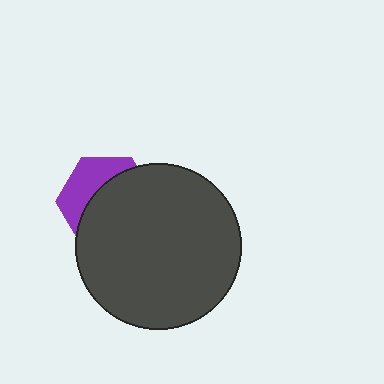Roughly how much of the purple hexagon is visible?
A small part of it is visible (roughly 36%).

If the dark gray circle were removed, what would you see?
You would see the complete purple hexagon.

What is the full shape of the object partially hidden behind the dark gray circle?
The partially hidden object is a purple hexagon.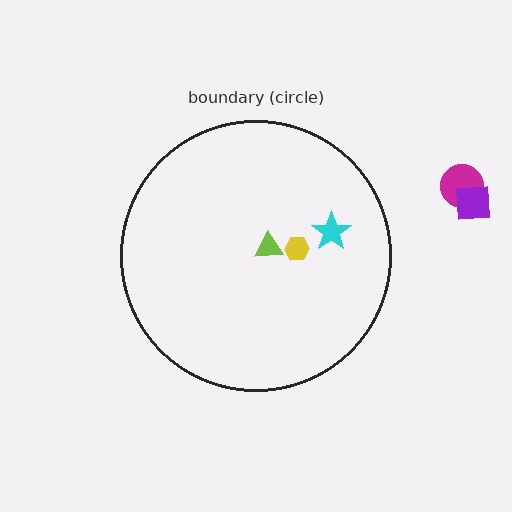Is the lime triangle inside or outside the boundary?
Inside.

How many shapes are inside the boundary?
3 inside, 2 outside.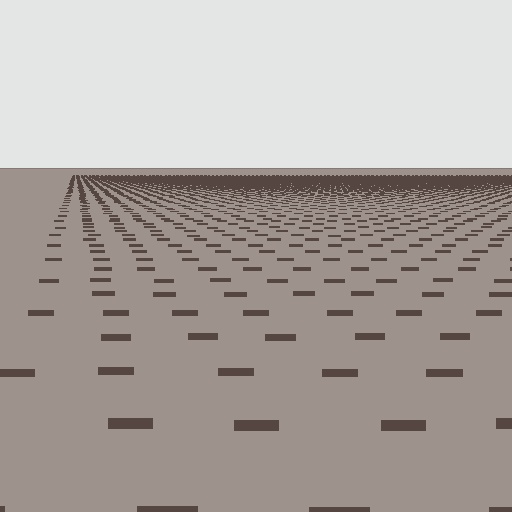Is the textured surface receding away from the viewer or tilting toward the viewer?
The surface is receding away from the viewer. Texture elements get smaller and denser toward the top.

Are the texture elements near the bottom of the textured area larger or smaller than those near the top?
Larger. Near the bottom, elements are closer to the viewer and appear at a bigger on-screen size.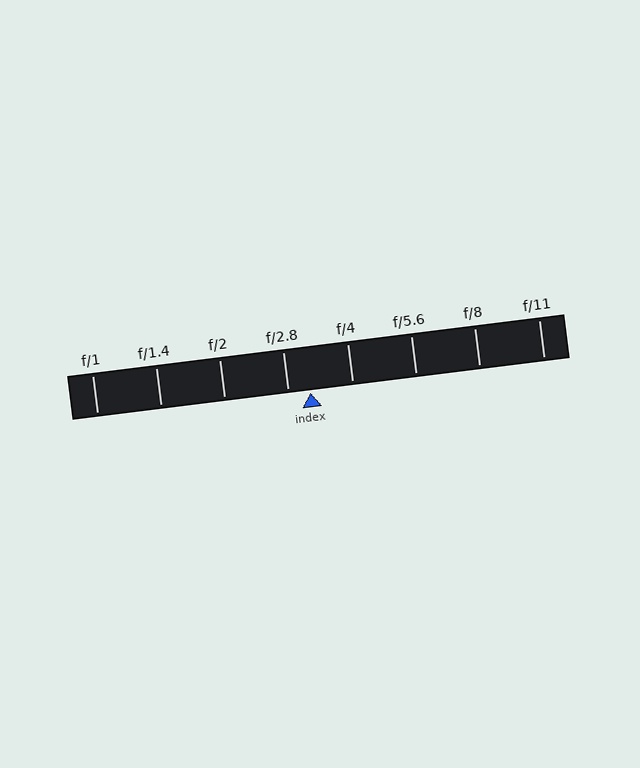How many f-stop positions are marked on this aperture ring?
There are 8 f-stop positions marked.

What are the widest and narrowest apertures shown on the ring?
The widest aperture shown is f/1 and the narrowest is f/11.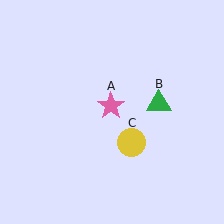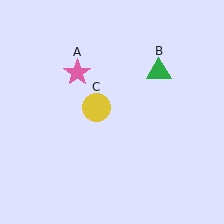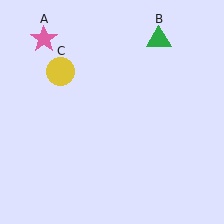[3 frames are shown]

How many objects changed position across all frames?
3 objects changed position: pink star (object A), green triangle (object B), yellow circle (object C).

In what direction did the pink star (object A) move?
The pink star (object A) moved up and to the left.